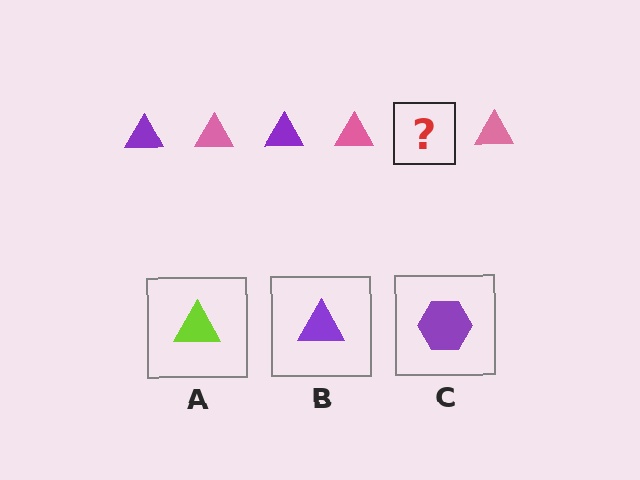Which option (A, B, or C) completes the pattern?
B.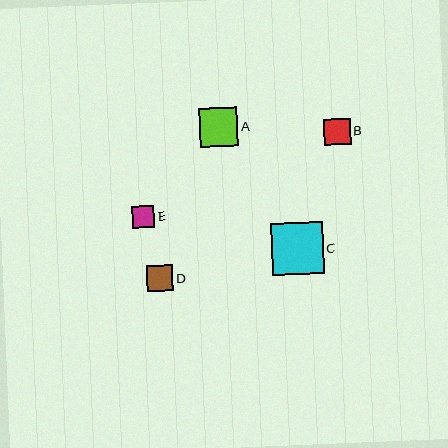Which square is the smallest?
Square E is the smallest with a size of approximately 22 pixels.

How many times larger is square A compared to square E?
Square A is approximately 1.7 times the size of square E.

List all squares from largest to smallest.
From largest to smallest: C, A, B, D, E.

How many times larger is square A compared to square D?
Square A is approximately 1.5 times the size of square D.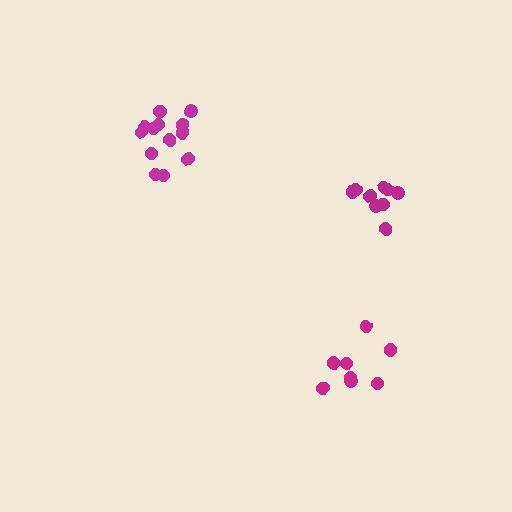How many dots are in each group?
Group 1: 13 dots, Group 2: 8 dots, Group 3: 9 dots (30 total).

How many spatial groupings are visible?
There are 3 spatial groupings.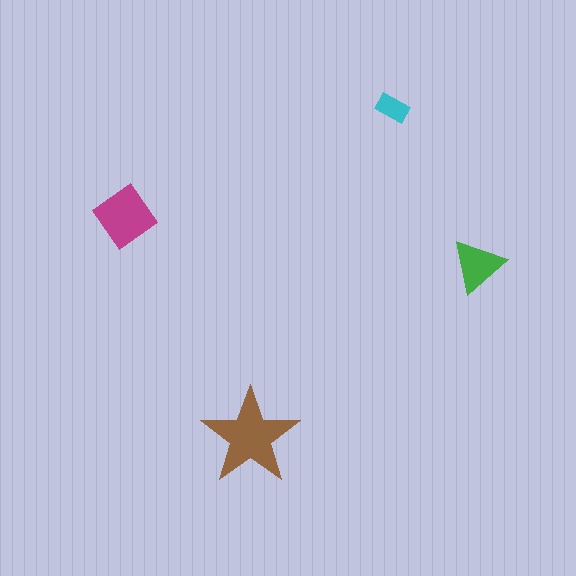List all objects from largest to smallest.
The brown star, the magenta diamond, the green triangle, the cyan rectangle.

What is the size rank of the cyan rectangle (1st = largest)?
4th.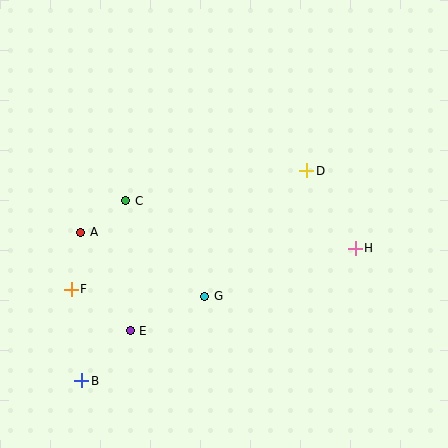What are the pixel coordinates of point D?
Point D is at (307, 171).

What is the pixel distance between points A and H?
The distance between A and H is 275 pixels.